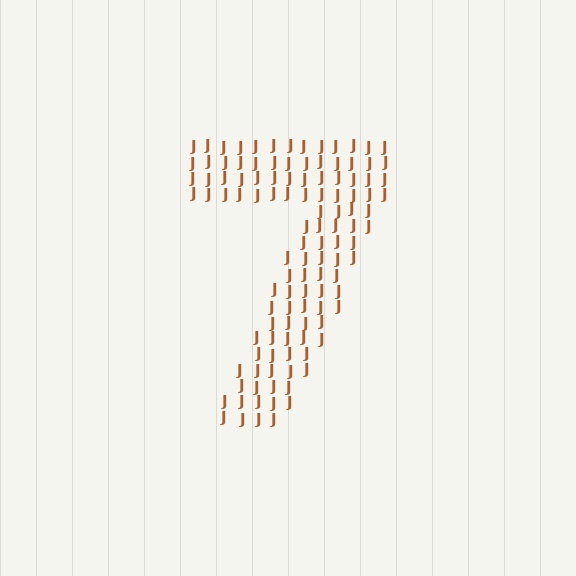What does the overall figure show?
The overall figure shows the digit 7.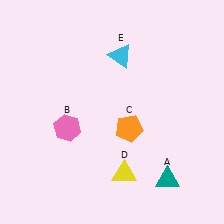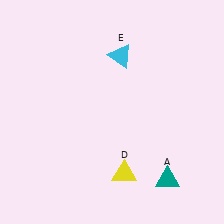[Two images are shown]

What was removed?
The pink hexagon (B), the orange pentagon (C) were removed in Image 2.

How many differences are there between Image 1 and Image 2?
There are 2 differences between the two images.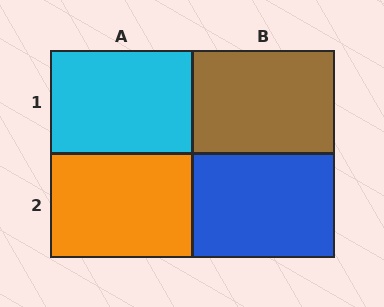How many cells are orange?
1 cell is orange.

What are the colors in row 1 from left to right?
Cyan, brown.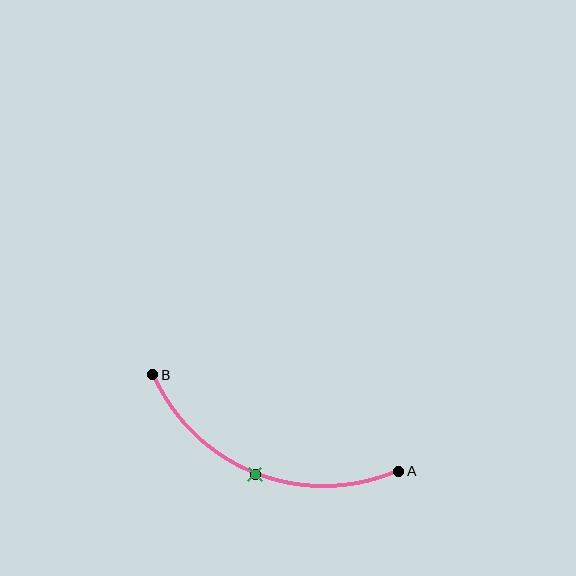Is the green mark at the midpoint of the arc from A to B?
Yes. The green mark lies on the arc at equal arc-length from both A and B — it is the arc midpoint.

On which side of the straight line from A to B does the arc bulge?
The arc bulges below the straight line connecting A and B.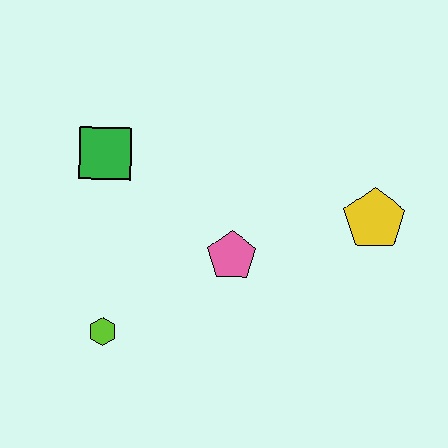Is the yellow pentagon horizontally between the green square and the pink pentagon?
No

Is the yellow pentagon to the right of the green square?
Yes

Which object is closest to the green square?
The pink pentagon is closest to the green square.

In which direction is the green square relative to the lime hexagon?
The green square is above the lime hexagon.